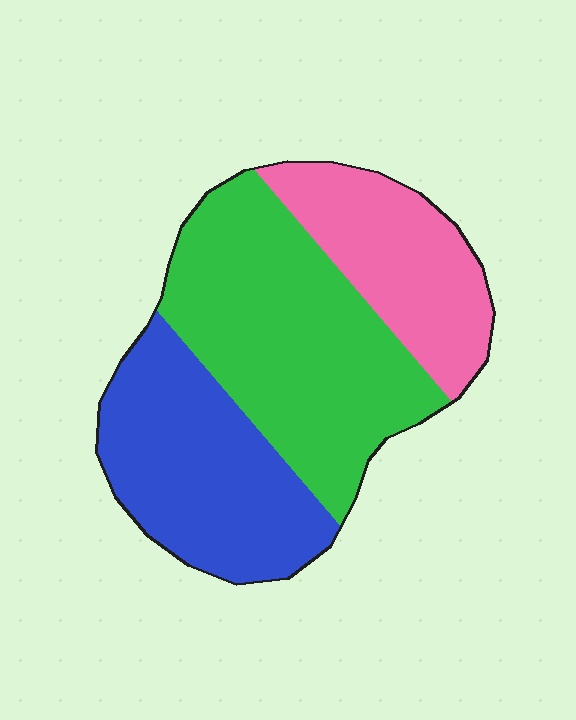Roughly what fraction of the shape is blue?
Blue takes up about one third (1/3) of the shape.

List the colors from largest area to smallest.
From largest to smallest: green, blue, pink.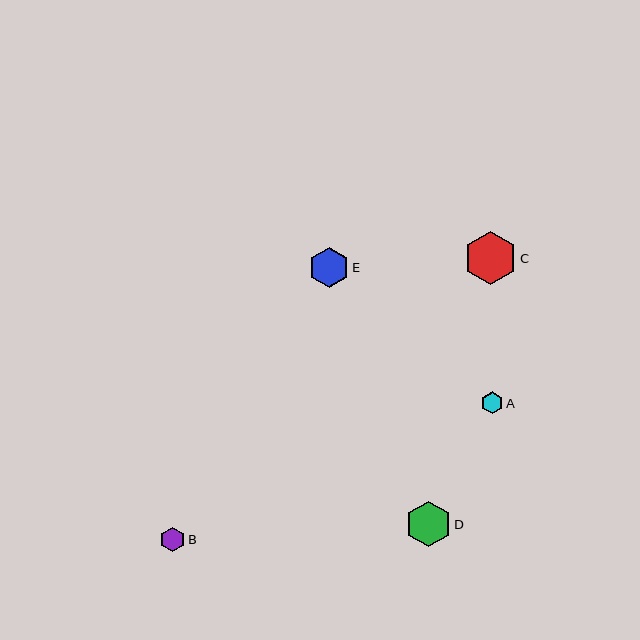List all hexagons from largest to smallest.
From largest to smallest: C, D, E, B, A.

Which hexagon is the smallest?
Hexagon A is the smallest with a size of approximately 22 pixels.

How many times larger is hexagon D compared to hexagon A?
Hexagon D is approximately 2.1 times the size of hexagon A.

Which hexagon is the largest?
Hexagon C is the largest with a size of approximately 53 pixels.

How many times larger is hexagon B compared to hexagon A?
Hexagon B is approximately 1.1 times the size of hexagon A.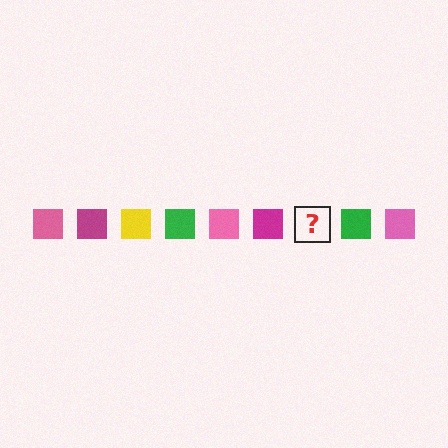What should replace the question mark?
The question mark should be replaced with a yellow square.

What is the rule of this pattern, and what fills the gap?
The rule is that the pattern cycles through pink, magenta, yellow, green squares. The gap should be filled with a yellow square.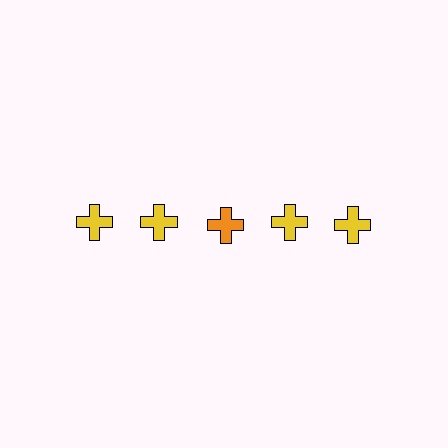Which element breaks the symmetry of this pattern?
The orange cross in the top row, center column breaks the symmetry. All other shapes are yellow crosses.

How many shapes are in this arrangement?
There are 5 shapes arranged in a grid pattern.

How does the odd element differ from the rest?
It has a different color: orange instead of yellow.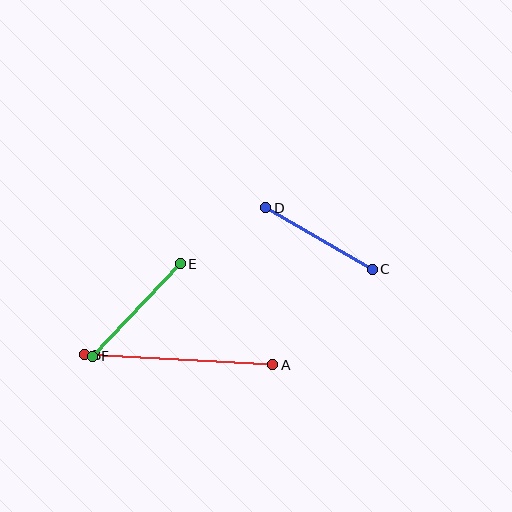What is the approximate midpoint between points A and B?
The midpoint is at approximately (178, 360) pixels.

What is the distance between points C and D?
The distance is approximately 123 pixels.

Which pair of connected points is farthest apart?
Points A and B are farthest apart.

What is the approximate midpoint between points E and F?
The midpoint is at approximately (137, 310) pixels.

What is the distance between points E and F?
The distance is approximately 127 pixels.